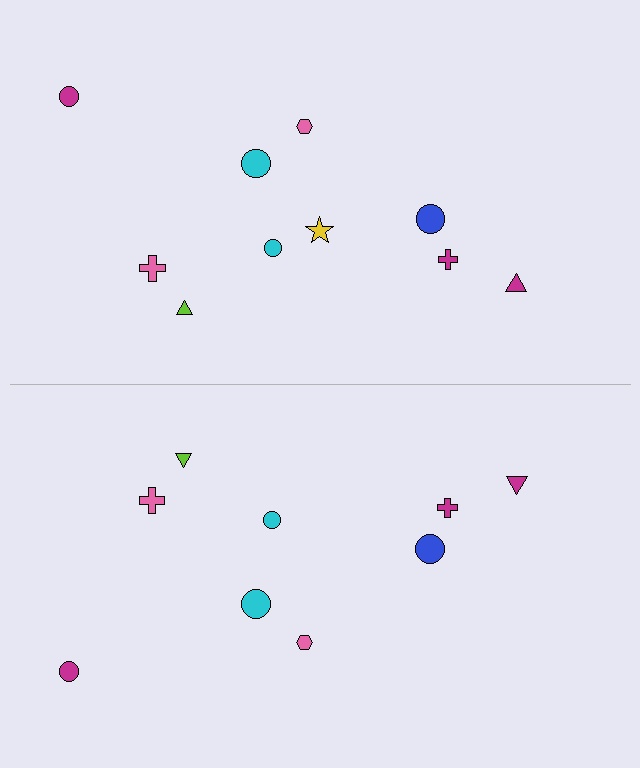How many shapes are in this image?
There are 19 shapes in this image.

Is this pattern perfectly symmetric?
No, the pattern is not perfectly symmetric. A yellow star is missing from the bottom side.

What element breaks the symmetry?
A yellow star is missing from the bottom side.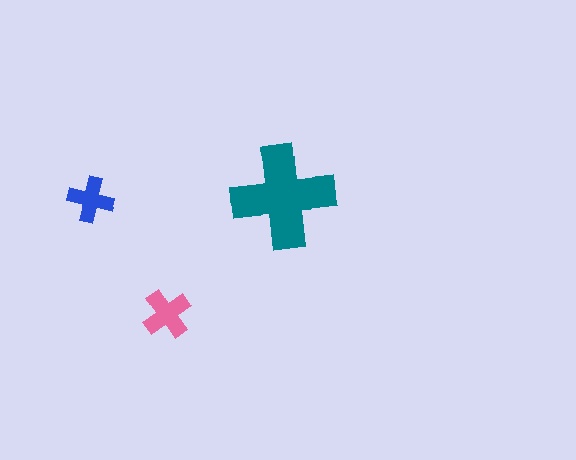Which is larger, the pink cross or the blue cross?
The pink one.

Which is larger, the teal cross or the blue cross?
The teal one.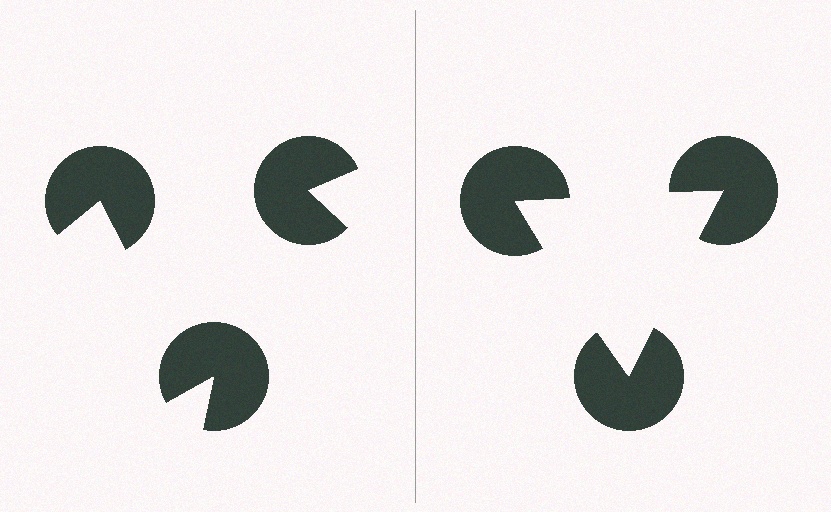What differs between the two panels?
The pac-man discs are positioned identically on both sides; only the wedge orientations differ. On the right they align to a triangle; on the left they are misaligned.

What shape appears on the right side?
An illusory triangle.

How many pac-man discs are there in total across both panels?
6 — 3 on each side.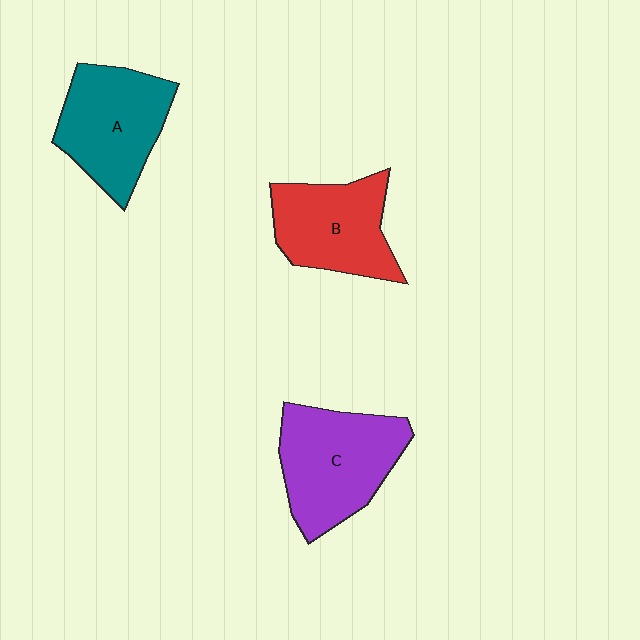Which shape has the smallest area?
Shape B (red).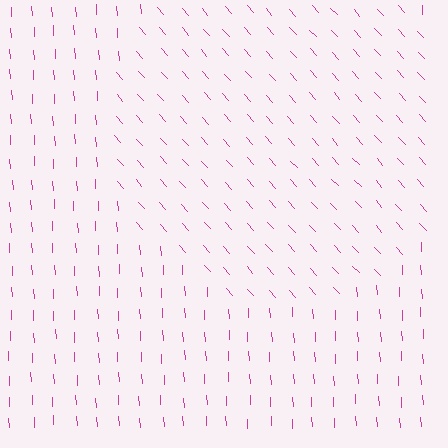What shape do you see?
I see a circle.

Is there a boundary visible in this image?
Yes, there is a texture boundary formed by a change in line orientation.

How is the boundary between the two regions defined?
The boundary is defined purely by a change in line orientation (approximately 38 degrees difference). All lines are the same color and thickness.